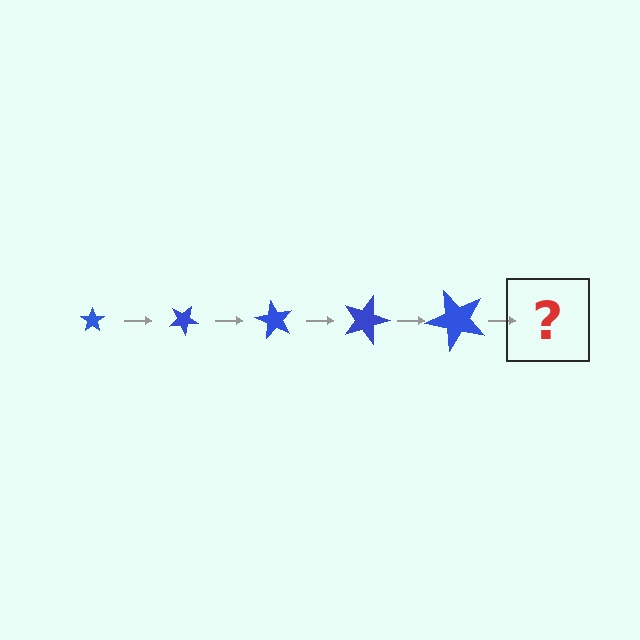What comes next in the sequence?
The next element should be a star, larger than the previous one and rotated 150 degrees from the start.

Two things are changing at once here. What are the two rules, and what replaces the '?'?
The two rules are that the star grows larger each step and it rotates 30 degrees each step. The '?' should be a star, larger than the previous one and rotated 150 degrees from the start.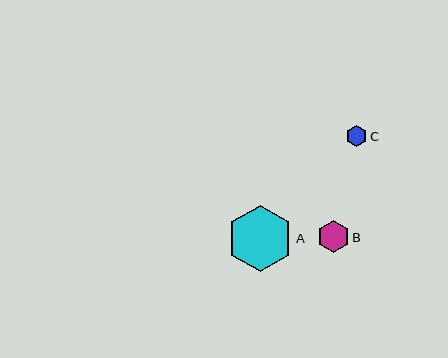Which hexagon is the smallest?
Hexagon C is the smallest with a size of approximately 21 pixels.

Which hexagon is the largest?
Hexagon A is the largest with a size of approximately 66 pixels.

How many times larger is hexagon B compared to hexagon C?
Hexagon B is approximately 1.5 times the size of hexagon C.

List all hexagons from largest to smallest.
From largest to smallest: A, B, C.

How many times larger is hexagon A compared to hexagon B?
Hexagon A is approximately 2.1 times the size of hexagon B.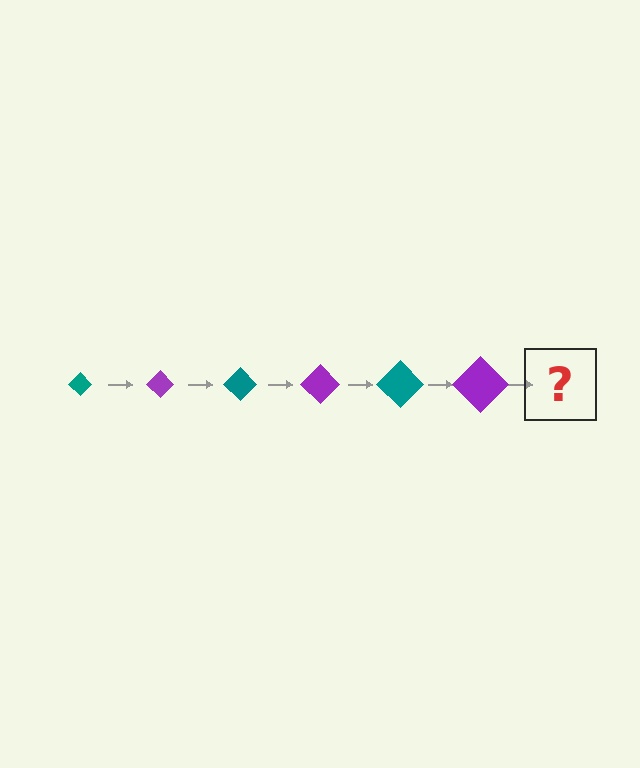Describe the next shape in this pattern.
It should be a teal diamond, larger than the previous one.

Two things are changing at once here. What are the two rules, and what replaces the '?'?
The two rules are that the diamond grows larger each step and the color cycles through teal and purple. The '?' should be a teal diamond, larger than the previous one.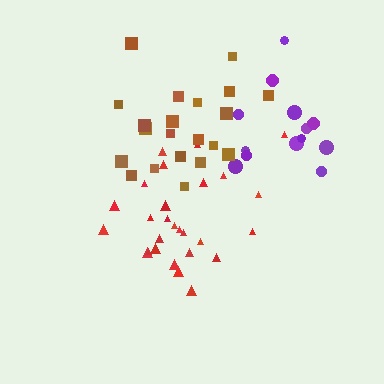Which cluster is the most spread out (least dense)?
Purple.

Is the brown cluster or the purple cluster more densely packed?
Brown.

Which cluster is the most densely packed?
Red.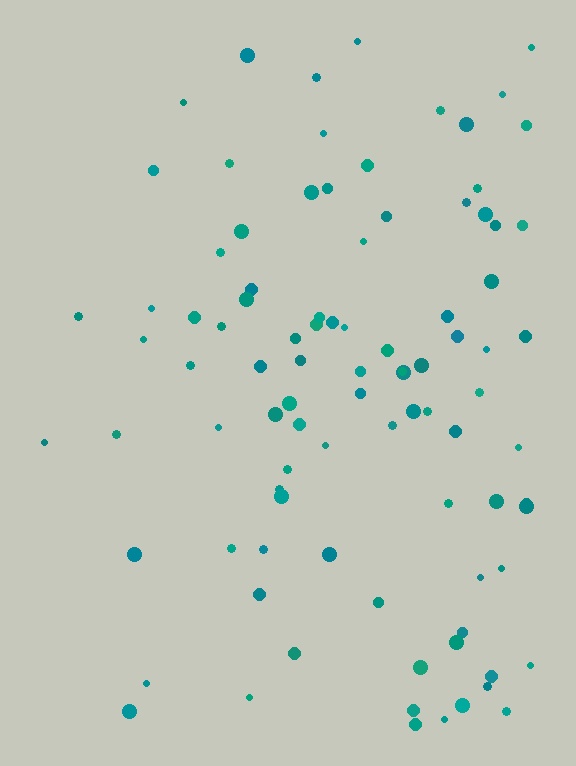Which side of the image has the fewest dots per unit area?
The left.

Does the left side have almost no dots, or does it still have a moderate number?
Still a moderate number, just noticeably fewer than the right.